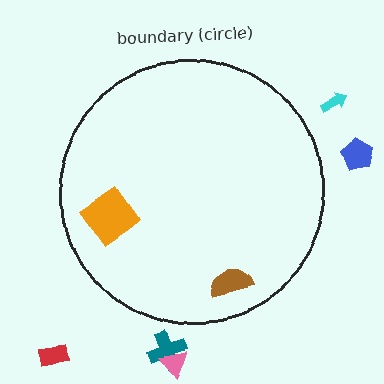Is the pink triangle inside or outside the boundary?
Outside.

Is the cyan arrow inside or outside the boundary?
Outside.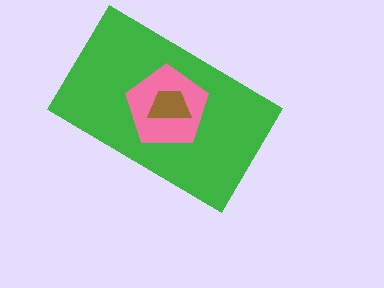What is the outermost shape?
The green rectangle.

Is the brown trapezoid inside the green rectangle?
Yes.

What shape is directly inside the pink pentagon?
The brown trapezoid.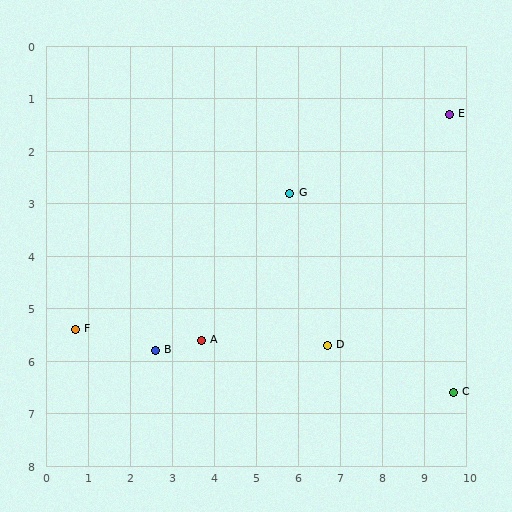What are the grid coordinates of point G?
Point G is at approximately (5.8, 2.8).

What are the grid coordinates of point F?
Point F is at approximately (0.7, 5.4).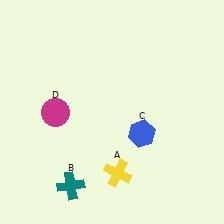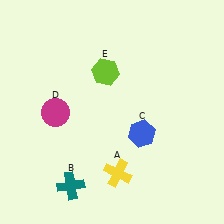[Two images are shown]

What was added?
A lime hexagon (E) was added in Image 2.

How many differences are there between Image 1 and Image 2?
There is 1 difference between the two images.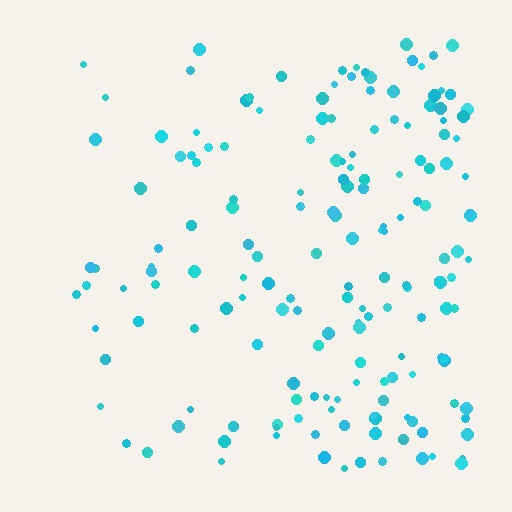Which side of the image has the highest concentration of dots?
The right.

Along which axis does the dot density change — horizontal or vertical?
Horizontal.